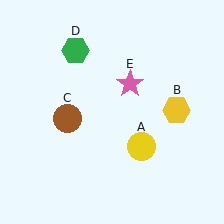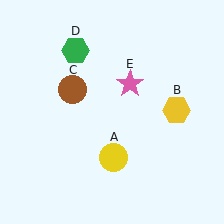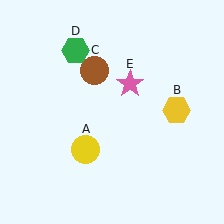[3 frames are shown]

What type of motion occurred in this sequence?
The yellow circle (object A), brown circle (object C) rotated clockwise around the center of the scene.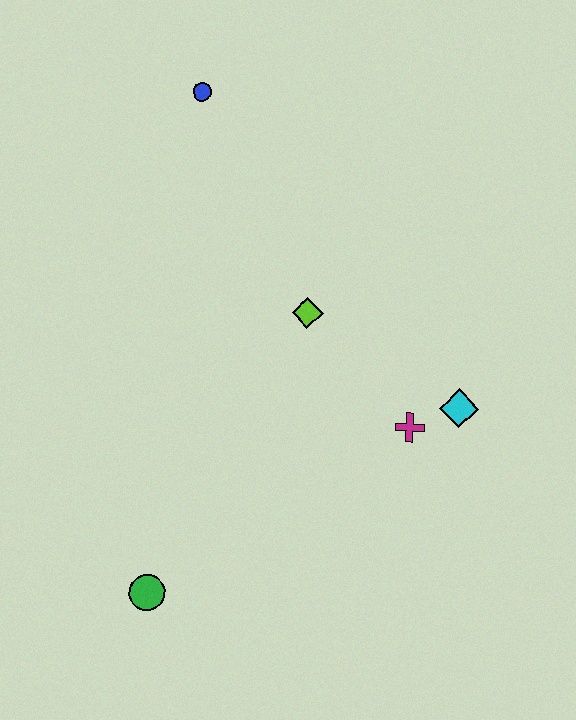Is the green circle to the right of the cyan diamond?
No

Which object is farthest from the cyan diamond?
The blue circle is farthest from the cyan diamond.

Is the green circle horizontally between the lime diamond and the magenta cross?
No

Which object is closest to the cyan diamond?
The magenta cross is closest to the cyan diamond.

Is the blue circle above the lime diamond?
Yes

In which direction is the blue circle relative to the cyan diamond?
The blue circle is above the cyan diamond.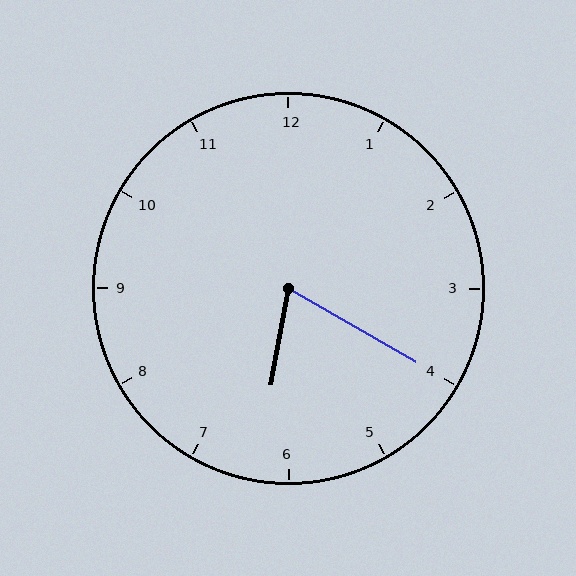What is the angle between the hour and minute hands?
Approximately 70 degrees.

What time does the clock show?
6:20.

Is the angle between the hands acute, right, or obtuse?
It is acute.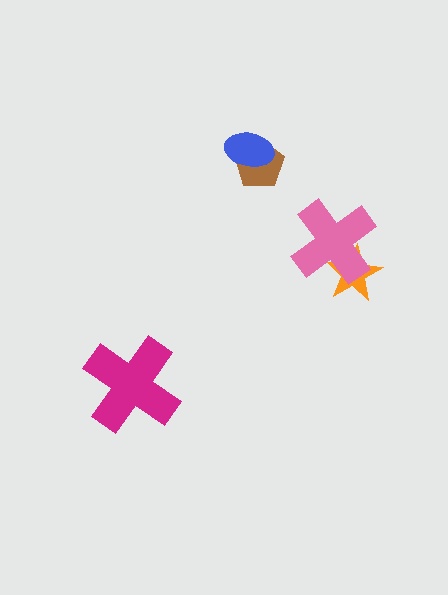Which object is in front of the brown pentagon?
The blue ellipse is in front of the brown pentagon.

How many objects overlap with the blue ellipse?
1 object overlaps with the blue ellipse.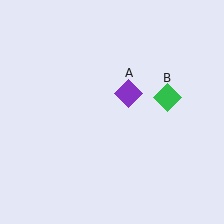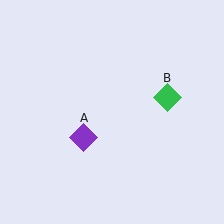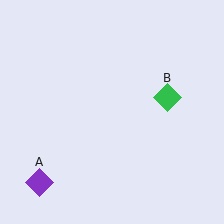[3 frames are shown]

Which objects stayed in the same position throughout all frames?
Green diamond (object B) remained stationary.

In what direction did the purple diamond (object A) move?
The purple diamond (object A) moved down and to the left.